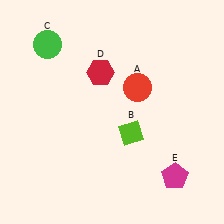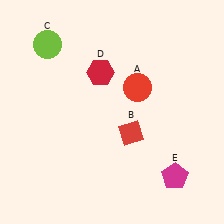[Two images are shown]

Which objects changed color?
B changed from lime to red. C changed from green to lime.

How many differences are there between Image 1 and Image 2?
There are 2 differences between the two images.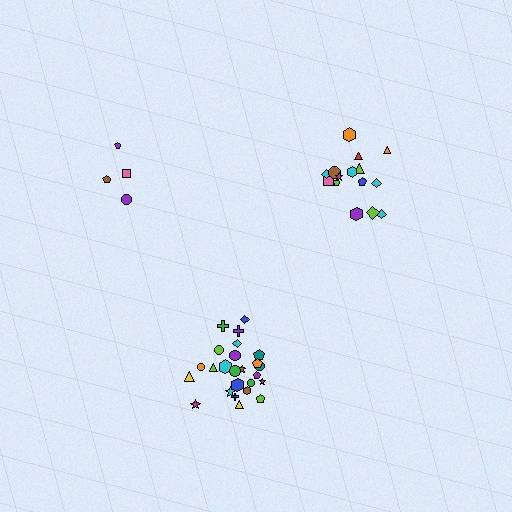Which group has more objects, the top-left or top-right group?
The top-right group.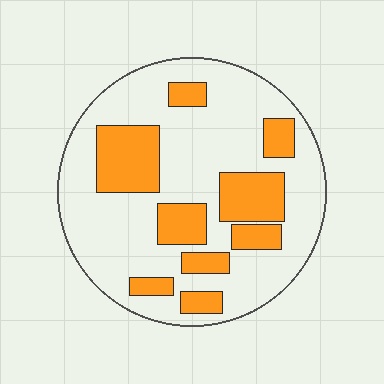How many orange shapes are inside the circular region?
9.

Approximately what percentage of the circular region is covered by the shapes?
Approximately 30%.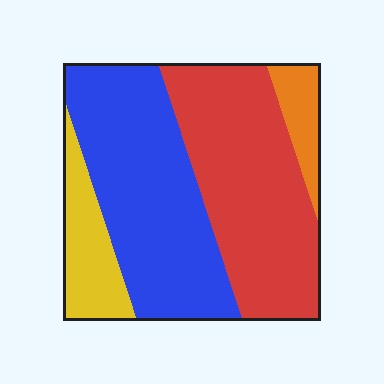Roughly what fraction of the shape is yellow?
Yellow covers around 15% of the shape.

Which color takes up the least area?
Orange, at roughly 5%.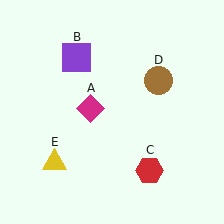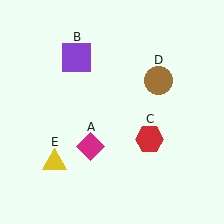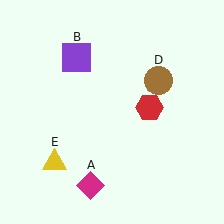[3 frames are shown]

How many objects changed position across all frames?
2 objects changed position: magenta diamond (object A), red hexagon (object C).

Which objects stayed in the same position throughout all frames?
Purple square (object B) and brown circle (object D) and yellow triangle (object E) remained stationary.